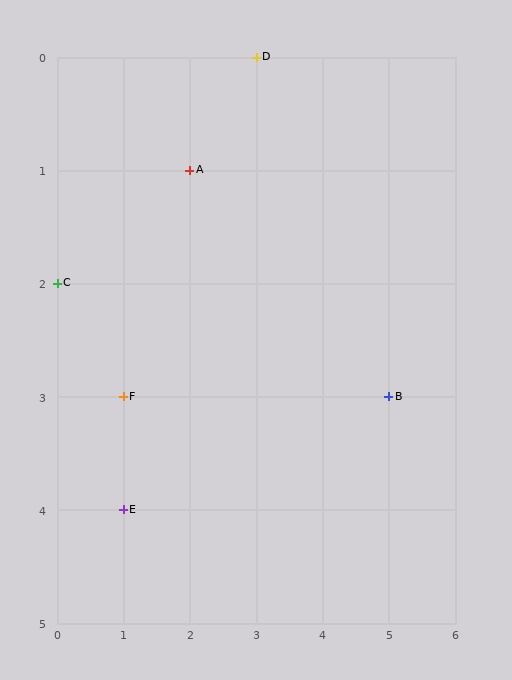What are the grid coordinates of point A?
Point A is at grid coordinates (2, 1).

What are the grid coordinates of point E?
Point E is at grid coordinates (1, 4).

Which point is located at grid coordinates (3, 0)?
Point D is at (3, 0).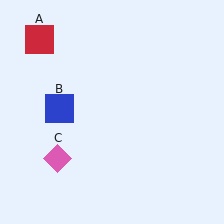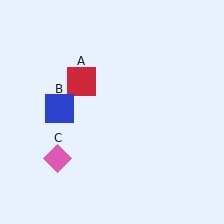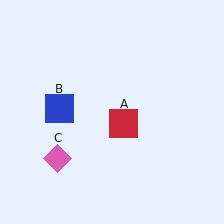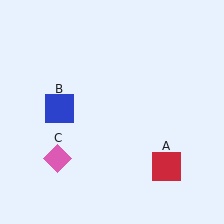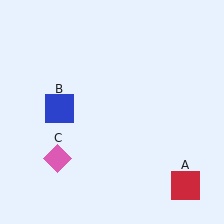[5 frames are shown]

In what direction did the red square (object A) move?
The red square (object A) moved down and to the right.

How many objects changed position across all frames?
1 object changed position: red square (object A).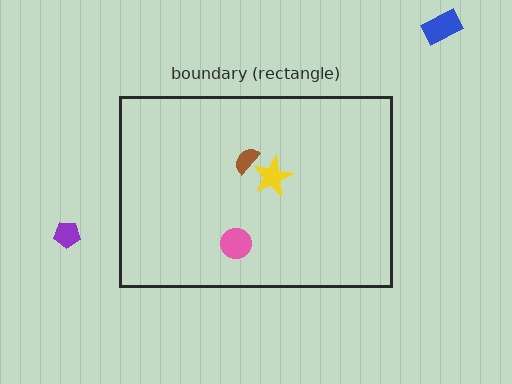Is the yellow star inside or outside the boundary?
Inside.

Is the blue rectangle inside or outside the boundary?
Outside.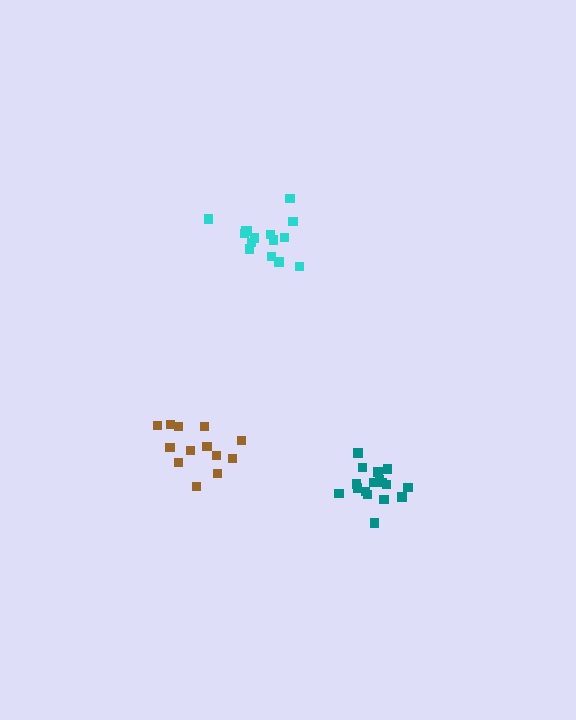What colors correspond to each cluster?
The clusters are colored: brown, teal, cyan.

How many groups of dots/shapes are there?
There are 3 groups.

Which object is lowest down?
The teal cluster is bottommost.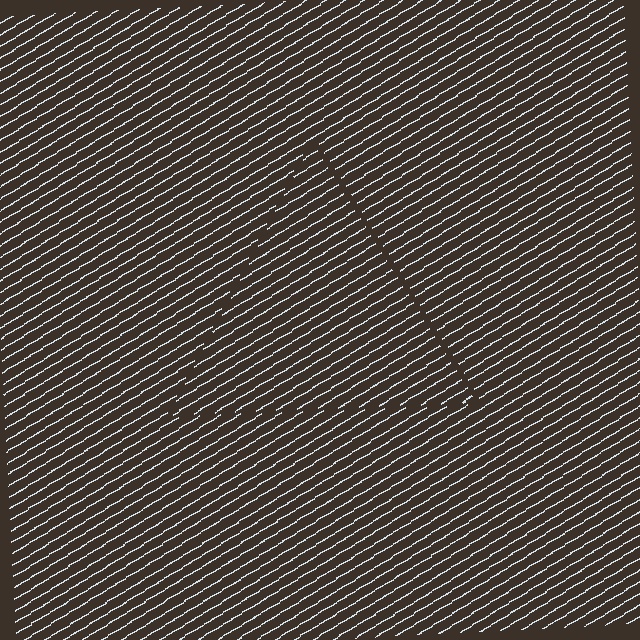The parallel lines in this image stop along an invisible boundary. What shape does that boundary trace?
An illusory triangle. The interior of the shape contains the same grating, shifted by half a period — the contour is defined by the phase discontinuity where line-ends from the inner and outer gratings abut.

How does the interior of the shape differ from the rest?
The interior of the shape contains the same grating, shifted by half a period — the contour is defined by the phase discontinuity where line-ends from the inner and outer gratings abut.